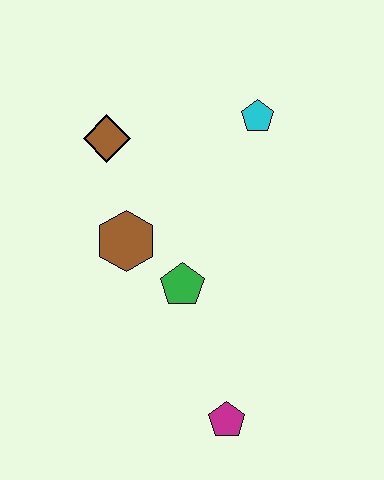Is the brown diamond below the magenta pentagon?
No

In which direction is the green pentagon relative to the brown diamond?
The green pentagon is below the brown diamond.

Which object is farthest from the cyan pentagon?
The magenta pentagon is farthest from the cyan pentagon.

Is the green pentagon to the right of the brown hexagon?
Yes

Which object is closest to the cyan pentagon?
The brown diamond is closest to the cyan pentagon.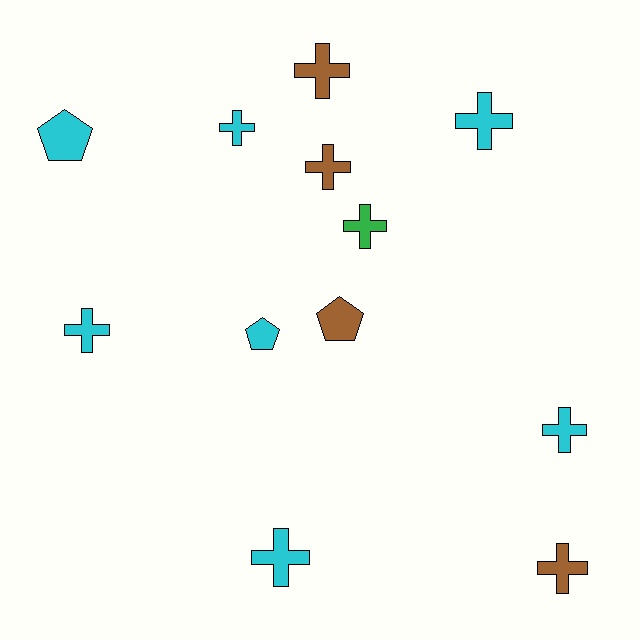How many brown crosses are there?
There are 3 brown crosses.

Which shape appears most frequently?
Cross, with 9 objects.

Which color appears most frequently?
Cyan, with 7 objects.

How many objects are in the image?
There are 12 objects.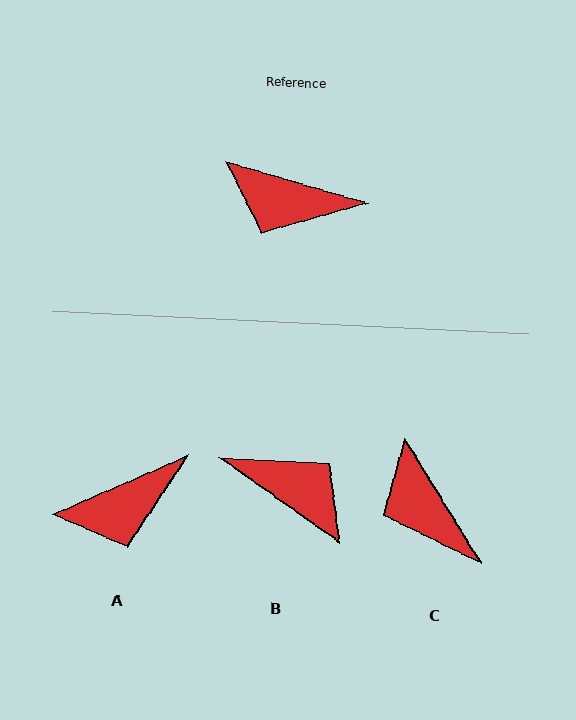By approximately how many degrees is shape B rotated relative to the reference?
Approximately 161 degrees counter-clockwise.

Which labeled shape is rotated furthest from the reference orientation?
B, about 161 degrees away.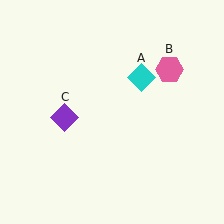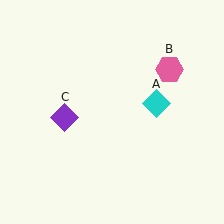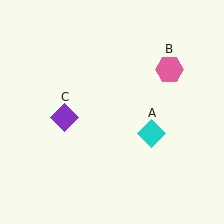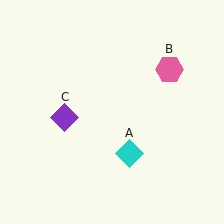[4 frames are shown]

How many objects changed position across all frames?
1 object changed position: cyan diamond (object A).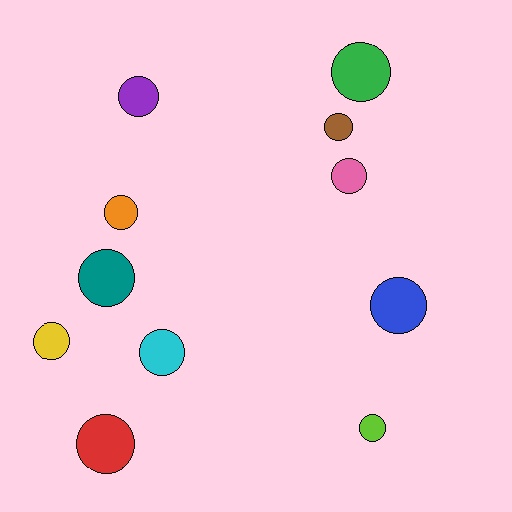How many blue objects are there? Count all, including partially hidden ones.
There is 1 blue object.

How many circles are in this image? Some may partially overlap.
There are 11 circles.